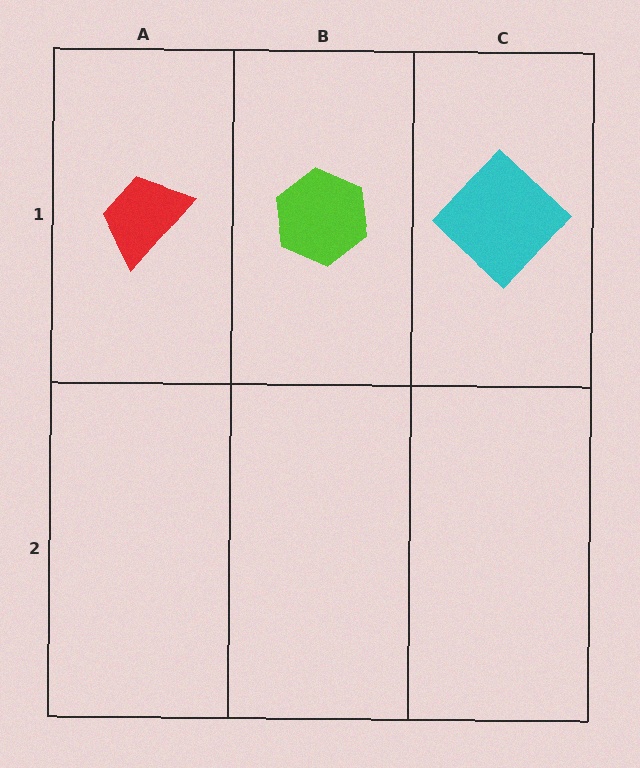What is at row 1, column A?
A red trapezoid.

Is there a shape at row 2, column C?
No, that cell is empty.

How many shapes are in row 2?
0 shapes.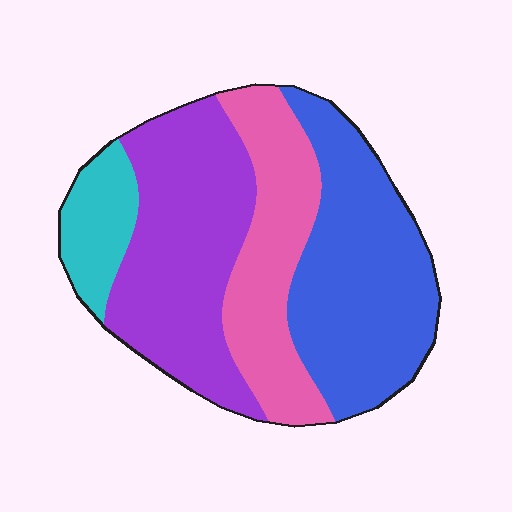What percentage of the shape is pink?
Pink takes up about one quarter (1/4) of the shape.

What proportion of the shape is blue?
Blue takes up about one third (1/3) of the shape.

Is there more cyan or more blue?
Blue.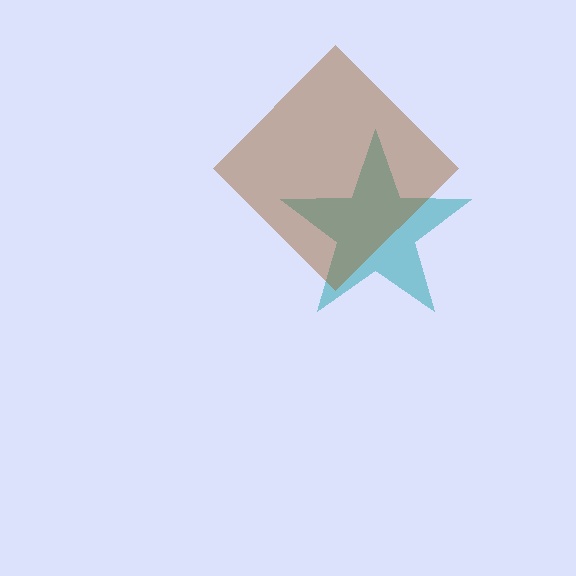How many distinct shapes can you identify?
There are 2 distinct shapes: a teal star, a brown diamond.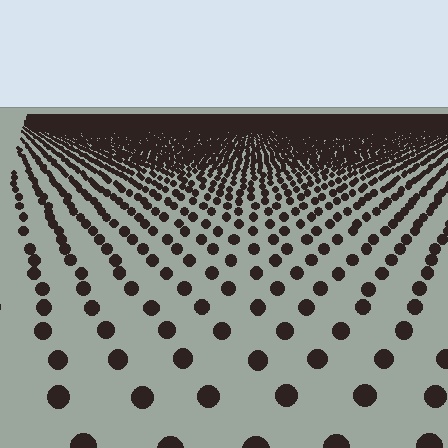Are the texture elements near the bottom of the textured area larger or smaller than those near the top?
Larger. Near the bottom, elements are closer to the viewer and appear at a bigger on-screen size.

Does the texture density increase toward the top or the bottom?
Density increases toward the top.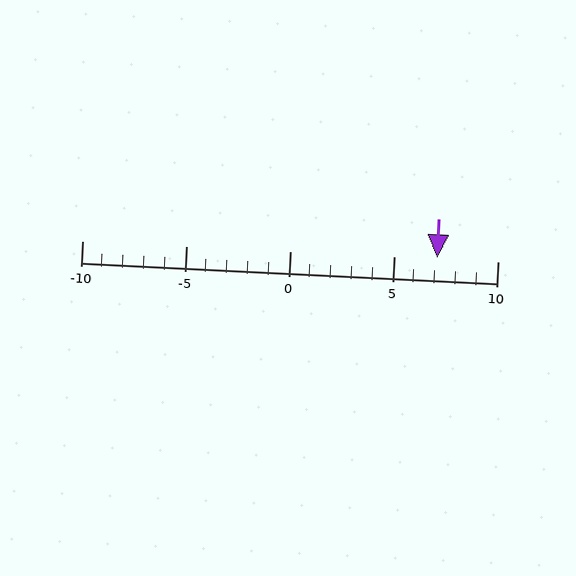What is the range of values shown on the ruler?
The ruler shows values from -10 to 10.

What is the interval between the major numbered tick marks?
The major tick marks are spaced 5 units apart.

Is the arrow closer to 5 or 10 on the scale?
The arrow is closer to 5.